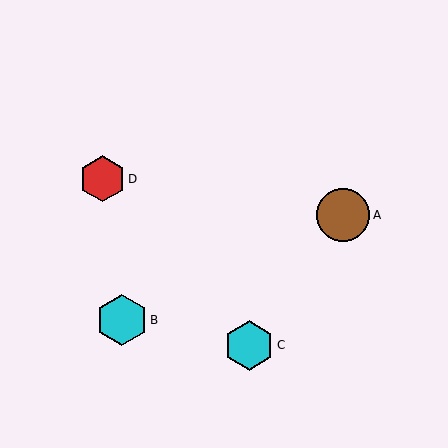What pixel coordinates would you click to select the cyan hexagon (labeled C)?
Click at (249, 345) to select the cyan hexagon C.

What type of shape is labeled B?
Shape B is a cyan hexagon.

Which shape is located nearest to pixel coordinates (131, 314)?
The cyan hexagon (labeled B) at (122, 320) is nearest to that location.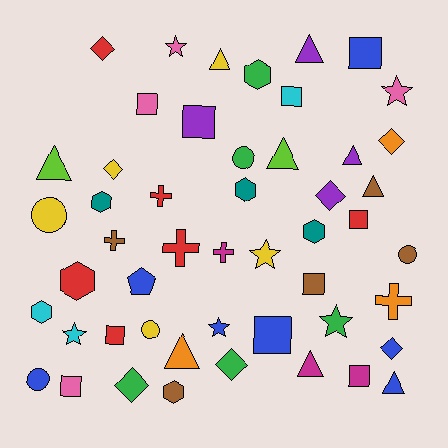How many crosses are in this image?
There are 5 crosses.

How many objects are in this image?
There are 50 objects.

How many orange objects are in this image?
There are 3 orange objects.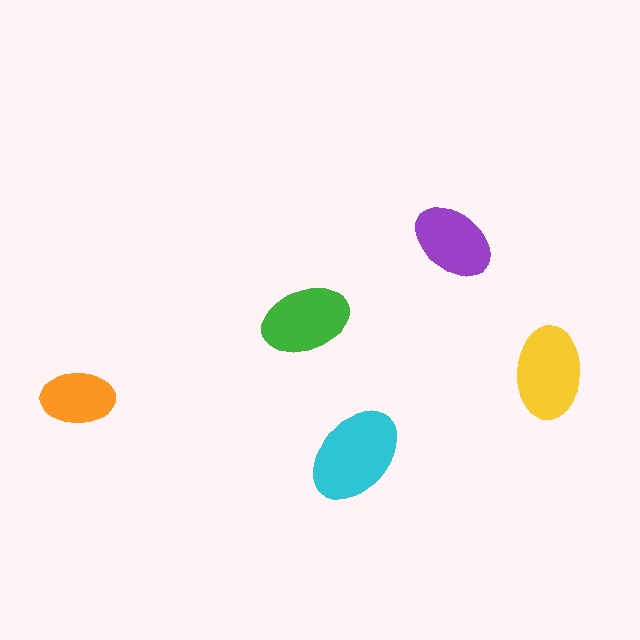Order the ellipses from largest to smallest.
the cyan one, the yellow one, the green one, the purple one, the orange one.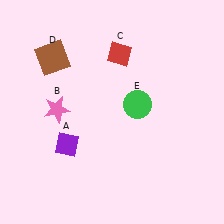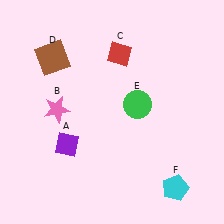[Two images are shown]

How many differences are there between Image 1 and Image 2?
There is 1 difference between the two images.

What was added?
A cyan pentagon (F) was added in Image 2.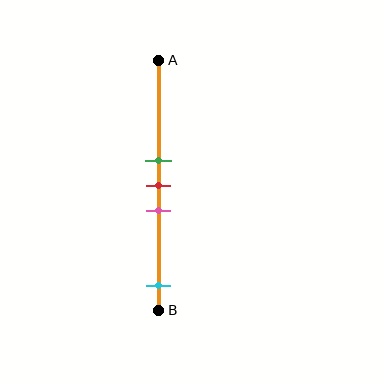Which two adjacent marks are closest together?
The green and red marks are the closest adjacent pair.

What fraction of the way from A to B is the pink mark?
The pink mark is approximately 60% (0.6) of the way from A to B.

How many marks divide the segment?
There are 4 marks dividing the segment.